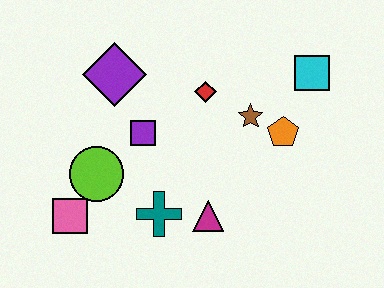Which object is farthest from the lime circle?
The cyan square is farthest from the lime circle.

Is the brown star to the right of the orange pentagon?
No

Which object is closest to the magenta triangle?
The teal cross is closest to the magenta triangle.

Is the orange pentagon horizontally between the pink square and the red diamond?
No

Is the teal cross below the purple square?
Yes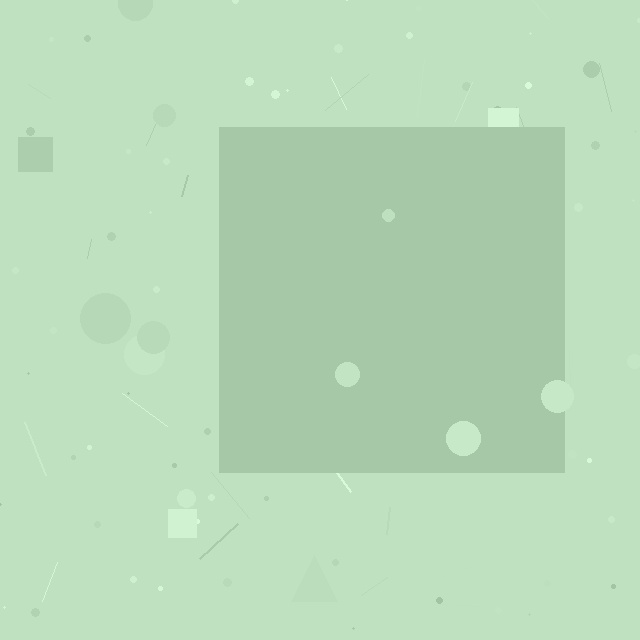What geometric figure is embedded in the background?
A square is embedded in the background.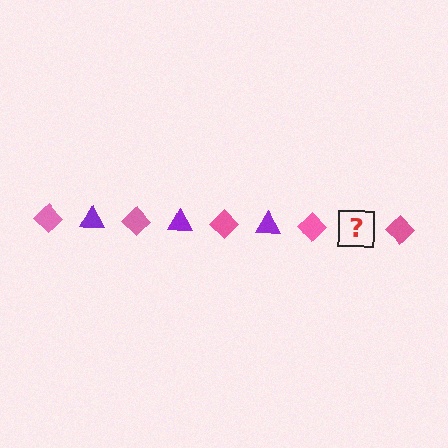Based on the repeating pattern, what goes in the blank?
The blank should be a purple triangle.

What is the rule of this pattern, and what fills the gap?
The rule is that the pattern alternates between pink diamond and purple triangle. The gap should be filled with a purple triangle.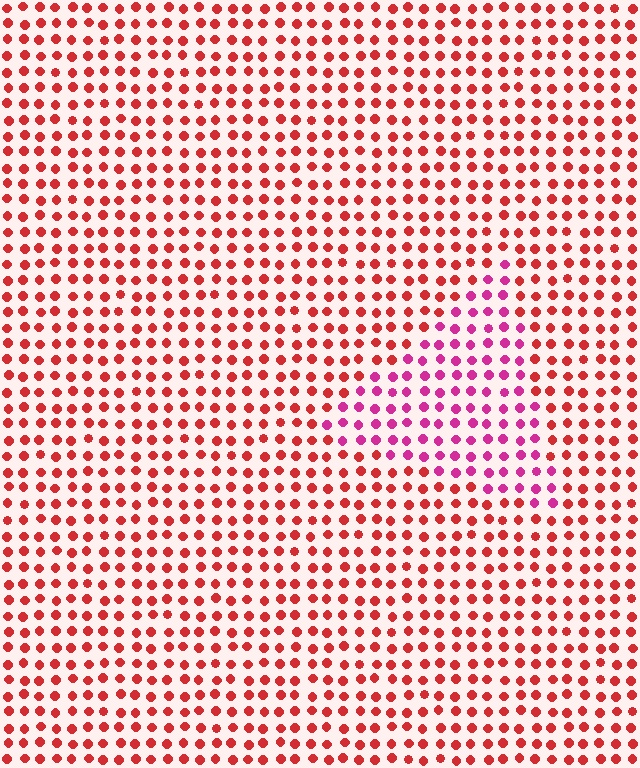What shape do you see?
I see a triangle.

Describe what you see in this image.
The image is filled with small red elements in a uniform arrangement. A triangle-shaped region is visible where the elements are tinted to a slightly different hue, forming a subtle color boundary.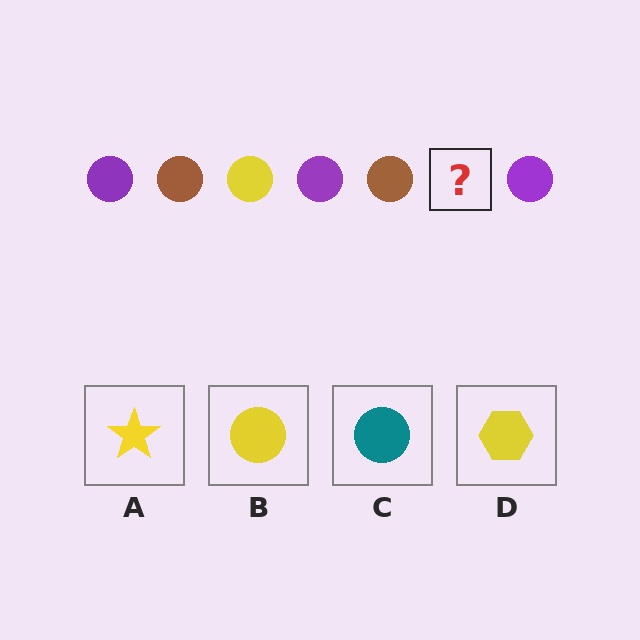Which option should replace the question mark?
Option B.